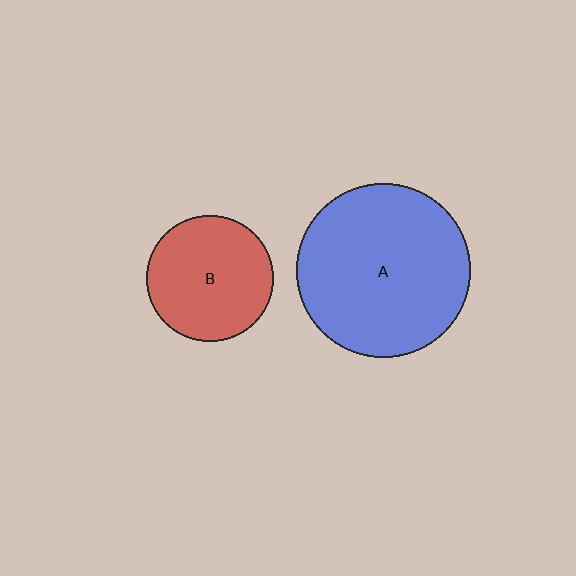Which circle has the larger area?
Circle A (blue).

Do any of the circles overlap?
No, none of the circles overlap.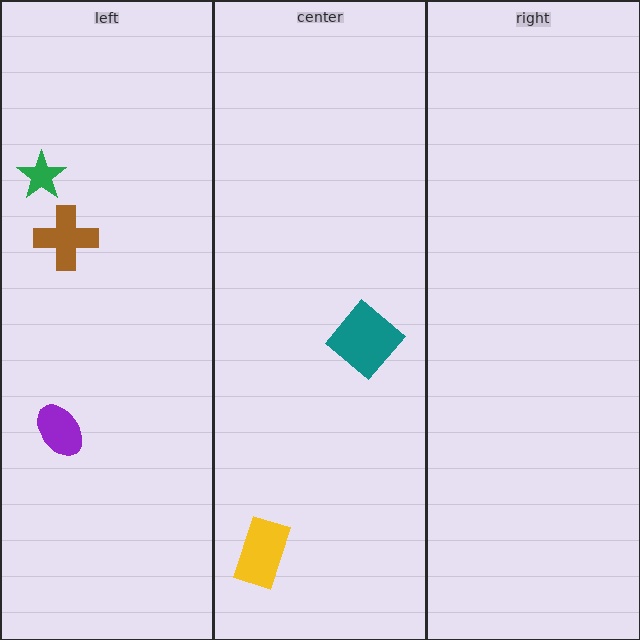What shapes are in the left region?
The green star, the purple ellipse, the brown cross.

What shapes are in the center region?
The teal diamond, the yellow rectangle.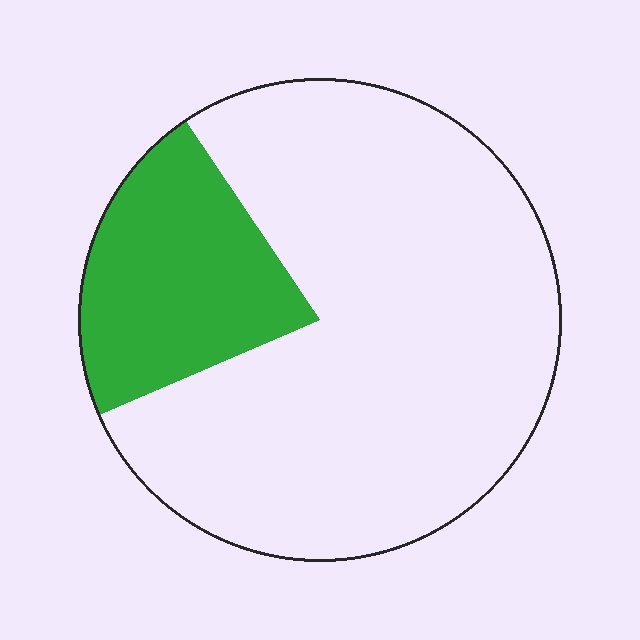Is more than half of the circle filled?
No.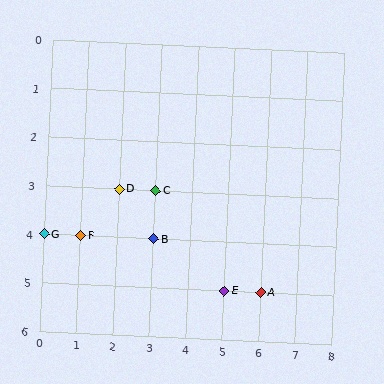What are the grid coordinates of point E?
Point E is at grid coordinates (5, 5).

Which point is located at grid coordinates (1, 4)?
Point F is at (1, 4).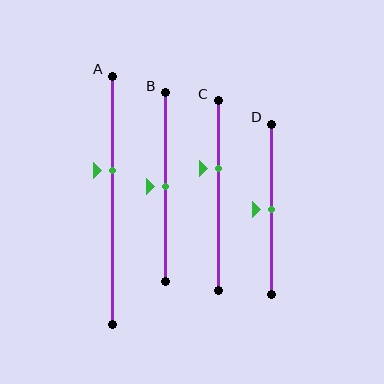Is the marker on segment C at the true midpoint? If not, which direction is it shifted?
No, the marker on segment C is shifted upward by about 15% of the segment length.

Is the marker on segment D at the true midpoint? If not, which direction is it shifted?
Yes, the marker on segment D is at the true midpoint.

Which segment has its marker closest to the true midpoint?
Segment B has its marker closest to the true midpoint.